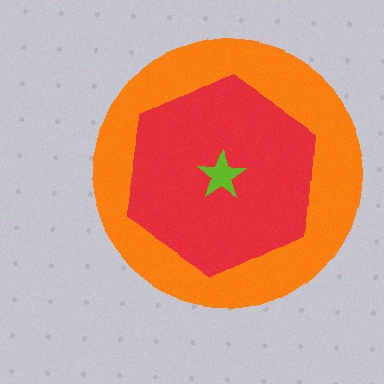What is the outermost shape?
The orange circle.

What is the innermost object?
The lime star.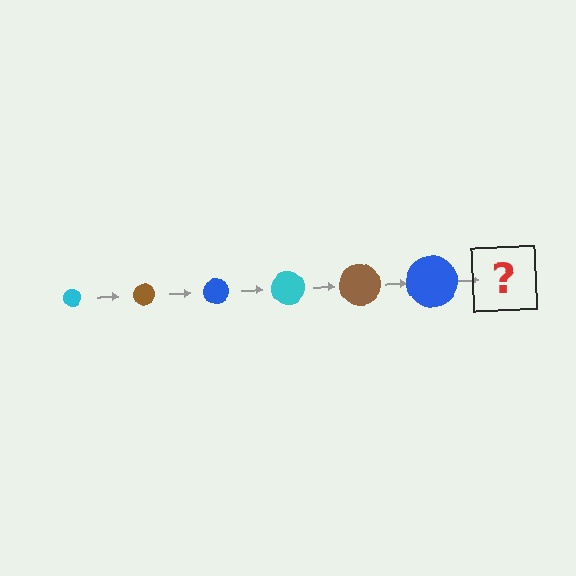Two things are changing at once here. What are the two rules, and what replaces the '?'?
The two rules are that the circle grows larger each step and the color cycles through cyan, brown, and blue. The '?' should be a cyan circle, larger than the previous one.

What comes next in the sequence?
The next element should be a cyan circle, larger than the previous one.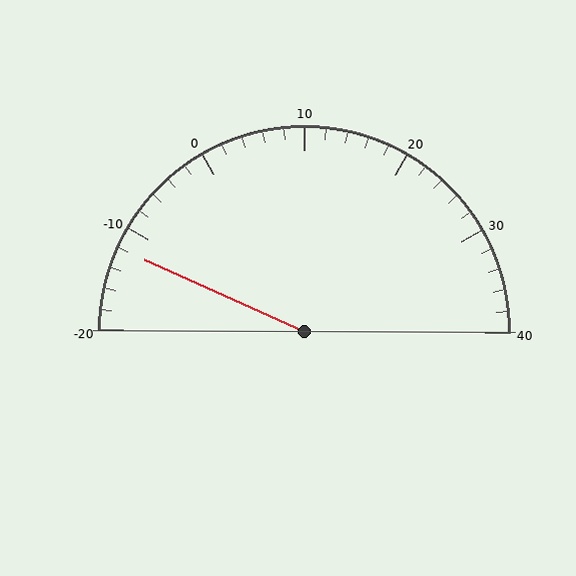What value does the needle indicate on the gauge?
The needle indicates approximately -12.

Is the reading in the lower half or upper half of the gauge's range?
The reading is in the lower half of the range (-20 to 40).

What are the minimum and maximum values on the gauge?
The gauge ranges from -20 to 40.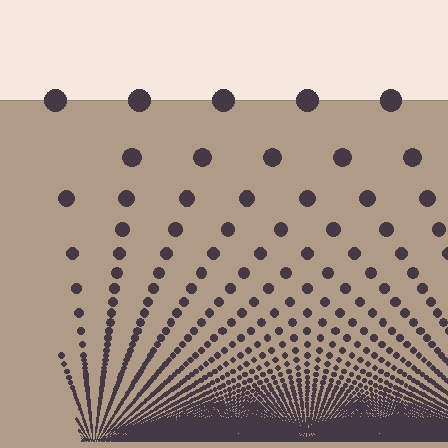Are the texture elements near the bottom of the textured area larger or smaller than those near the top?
Smaller. The gradient is inverted — elements near the bottom are smaller and denser.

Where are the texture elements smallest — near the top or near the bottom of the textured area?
Near the bottom.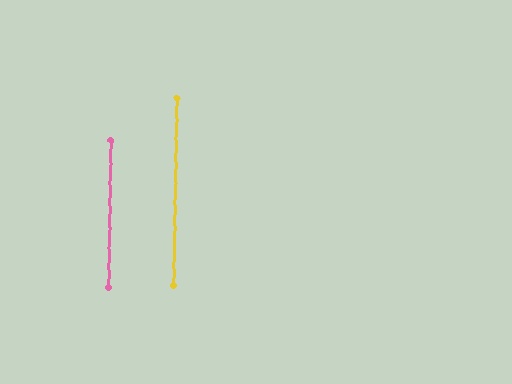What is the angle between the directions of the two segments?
Approximately 0 degrees.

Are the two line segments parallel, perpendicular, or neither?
Parallel — their directions differ by only 0.5°.